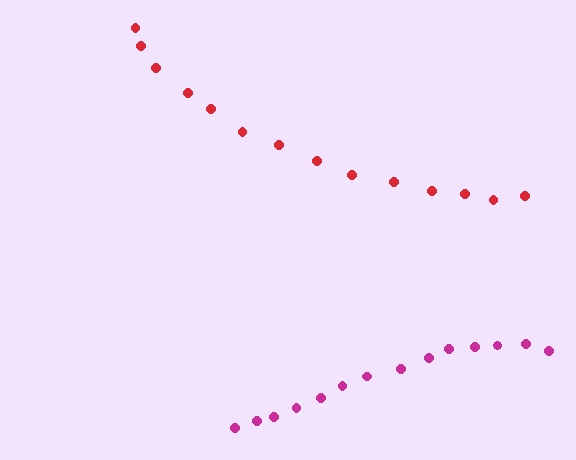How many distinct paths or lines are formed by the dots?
There are 2 distinct paths.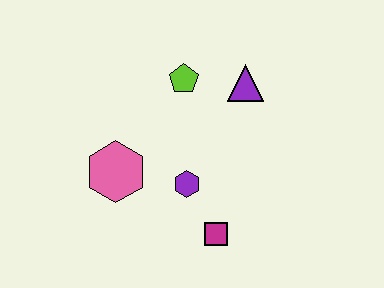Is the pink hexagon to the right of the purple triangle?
No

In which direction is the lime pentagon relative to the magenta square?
The lime pentagon is above the magenta square.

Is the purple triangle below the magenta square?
No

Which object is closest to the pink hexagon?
The purple hexagon is closest to the pink hexagon.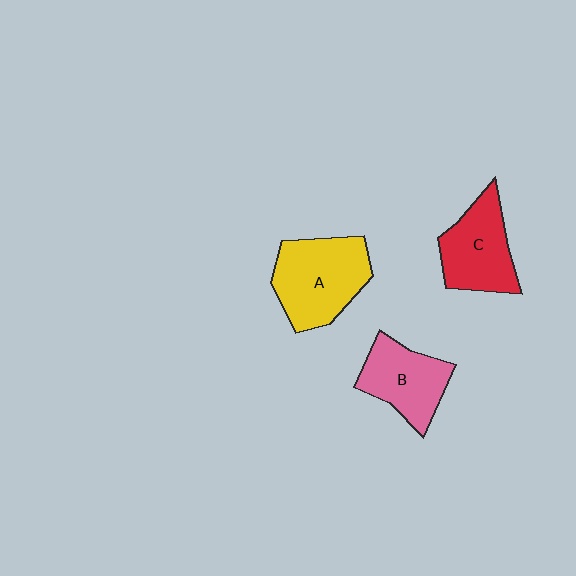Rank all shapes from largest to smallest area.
From largest to smallest: A (yellow), C (red), B (pink).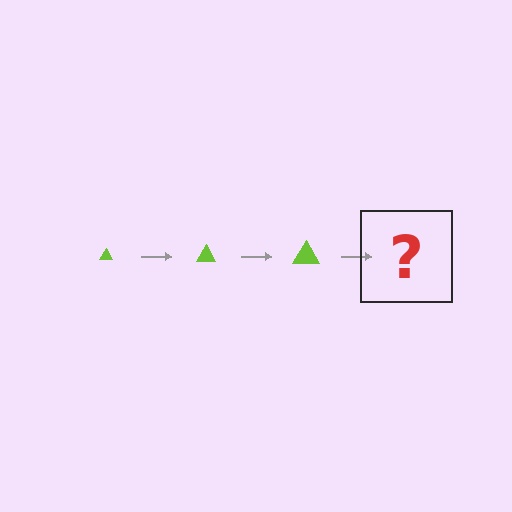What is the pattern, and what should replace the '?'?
The pattern is that the triangle gets progressively larger each step. The '?' should be a lime triangle, larger than the previous one.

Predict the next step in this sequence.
The next step is a lime triangle, larger than the previous one.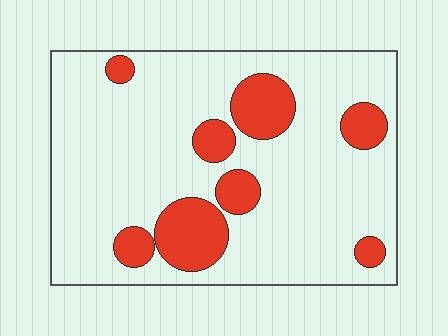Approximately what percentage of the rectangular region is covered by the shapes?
Approximately 20%.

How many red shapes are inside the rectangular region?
8.